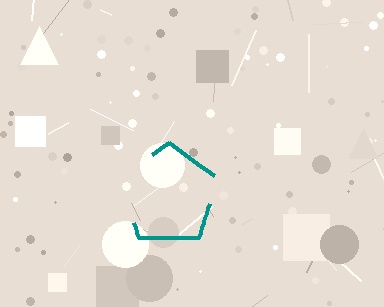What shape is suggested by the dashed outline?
The dashed outline suggests a pentagon.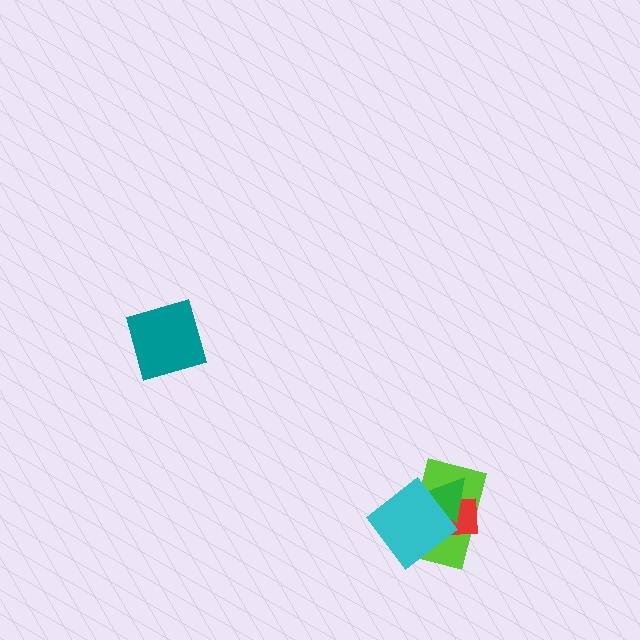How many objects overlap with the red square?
3 objects overlap with the red square.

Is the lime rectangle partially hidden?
Yes, it is partially covered by another shape.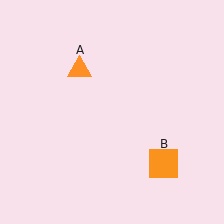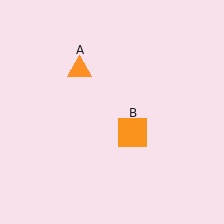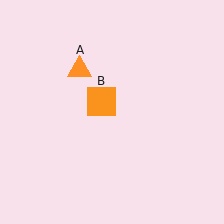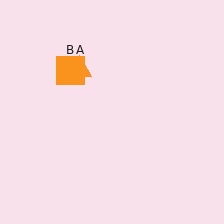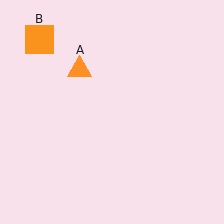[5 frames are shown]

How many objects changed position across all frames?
1 object changed position: orange square (object B).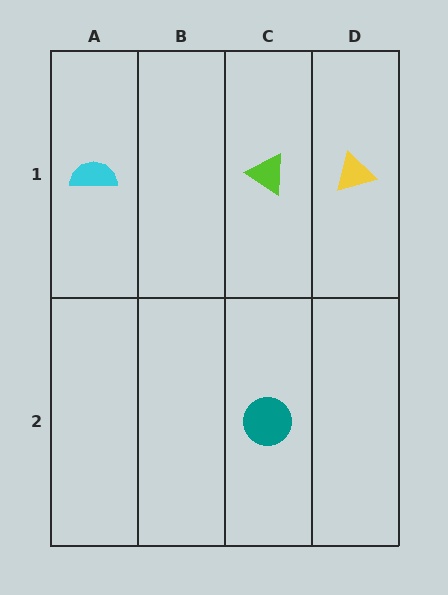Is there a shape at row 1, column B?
No, that cell is empty.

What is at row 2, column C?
A teal circle.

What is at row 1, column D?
A yellow triangle.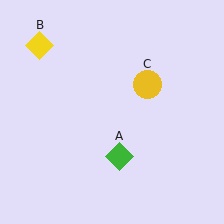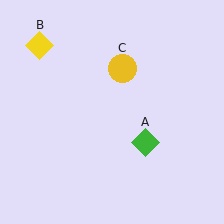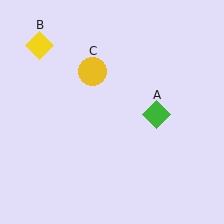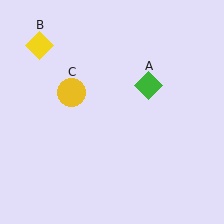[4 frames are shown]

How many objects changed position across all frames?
2 objects changed position: green diamond (object A), yellow circle (object C).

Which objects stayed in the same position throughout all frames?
Yellow diamond (object B) remained stationary.